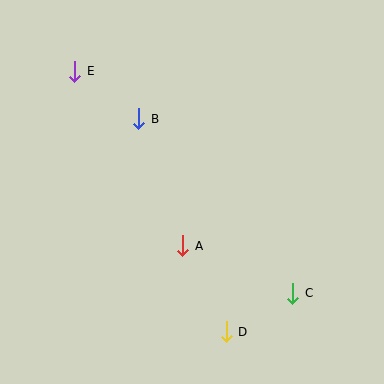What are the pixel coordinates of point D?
Point D is at (226, 332).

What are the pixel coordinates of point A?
Point A is at (183, 246).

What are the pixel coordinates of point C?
Point C is at (293, 293).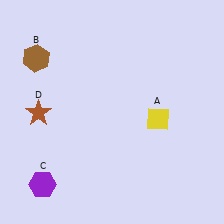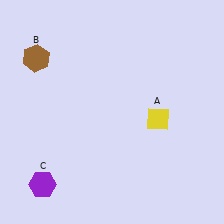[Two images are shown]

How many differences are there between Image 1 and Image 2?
There is 1 difference between the two images.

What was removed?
The brown star (D) was removed in Image 2.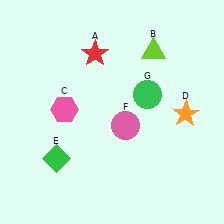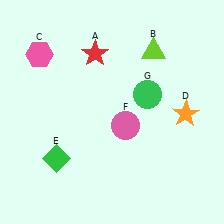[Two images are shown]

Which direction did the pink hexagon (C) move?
The pink hexagon (C) moved up.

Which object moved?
The pink hexagon (C) moved up.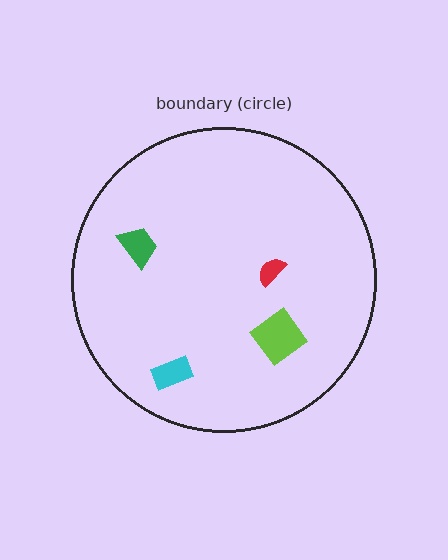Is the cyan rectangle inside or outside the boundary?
Inside.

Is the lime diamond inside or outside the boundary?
Inside.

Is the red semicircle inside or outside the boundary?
Inside.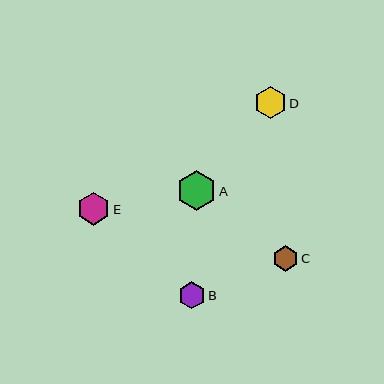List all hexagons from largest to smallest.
From largest to smallest: A, E, D, B, C.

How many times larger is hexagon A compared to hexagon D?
Hexagon A is approximately 1.2 times the size of hexagon D.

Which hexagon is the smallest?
Hexagon C is the smallest with a size of approximately 25 pixels.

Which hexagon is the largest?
Hexagon A is the largest with a size of approximately 40 pixels.